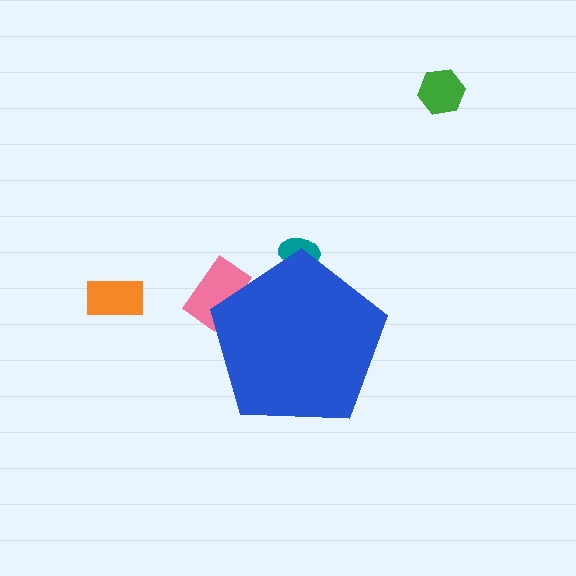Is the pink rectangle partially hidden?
Yes, the pink rectangle is partially hidden behind the blue pentagon.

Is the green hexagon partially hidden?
No, the green hexagon is fully visible.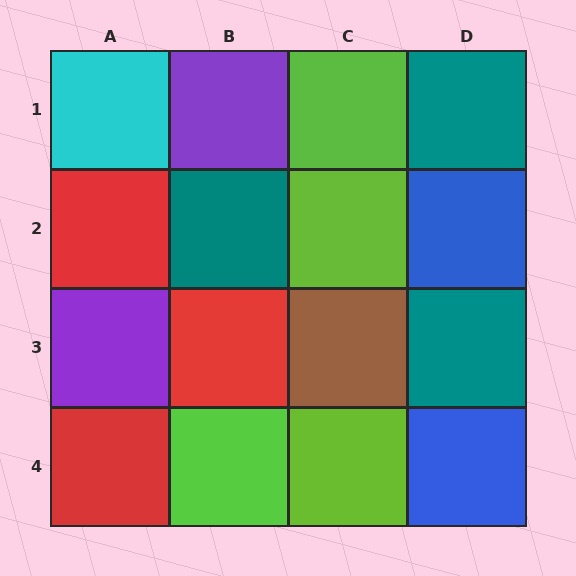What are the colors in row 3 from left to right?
Purple, red, brown, teal.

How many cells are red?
3 cells are red.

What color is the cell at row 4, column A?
Red.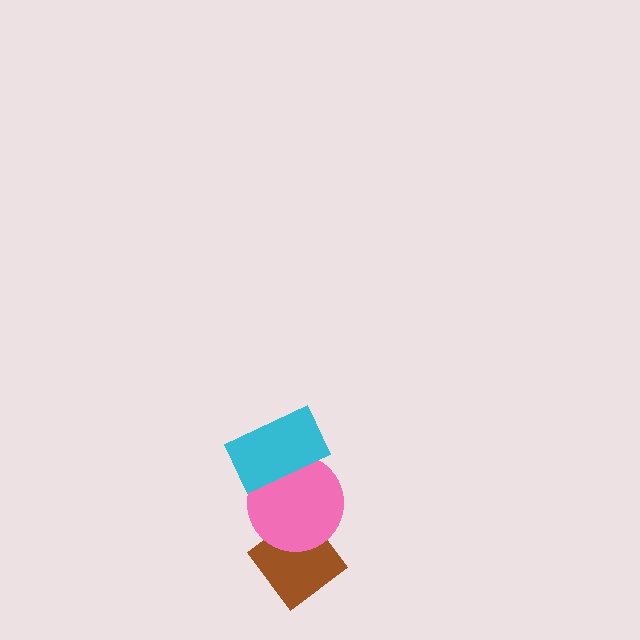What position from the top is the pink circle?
The pink circle is 2nd from the top.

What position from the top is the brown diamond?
The brown diamond is 3rd from the top.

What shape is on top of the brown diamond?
The pink circle is on top of the brown diamond.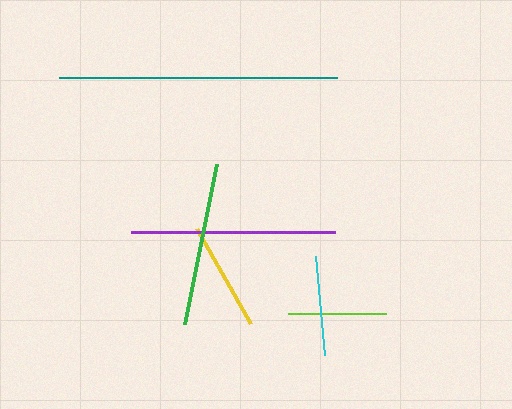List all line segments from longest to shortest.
From longest to shortest: teal, purple, green, yellow, cyan, lime.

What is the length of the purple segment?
The purple segment is approximately 205 pixels long.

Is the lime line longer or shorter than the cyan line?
The cyan line is longer than the lime line.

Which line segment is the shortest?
The lime line is the shortest at approximately 98 pixels.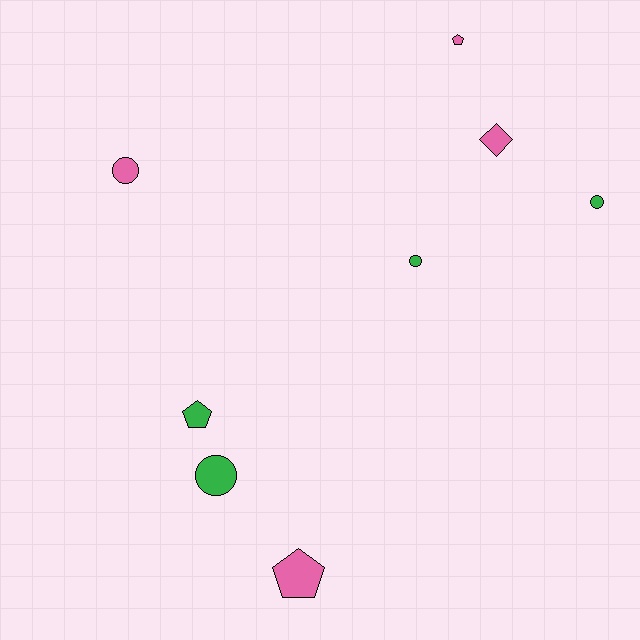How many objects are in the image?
There are 8 objects.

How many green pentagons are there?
There is 1 green pentagon.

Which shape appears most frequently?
Circle, with 4 objects.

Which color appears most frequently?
Green, with 4 objects.